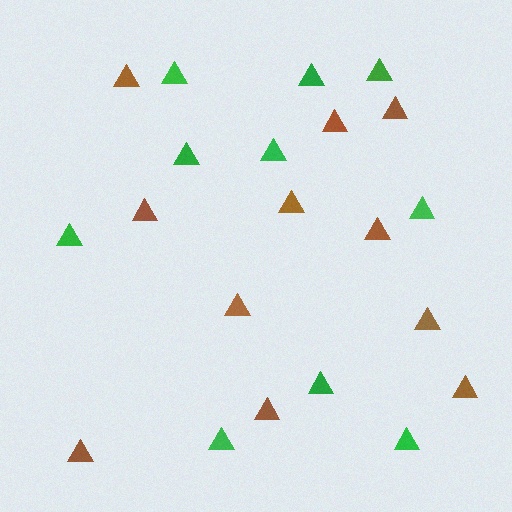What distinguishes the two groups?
There are 2 groups: one group of green triangles (10) and one group of brown triangles (11).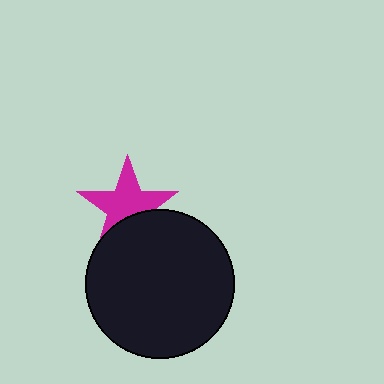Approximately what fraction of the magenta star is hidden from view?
Roughly 32% of the magenta star is hidden behind the black circle.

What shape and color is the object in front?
The object in front is a black circle.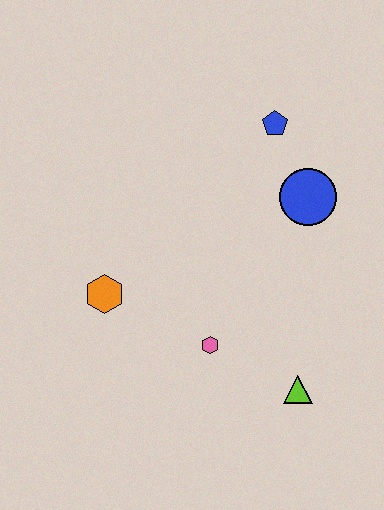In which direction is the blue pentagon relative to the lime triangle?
The blue pentagon is above the lime triangle.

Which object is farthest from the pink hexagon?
The blue pentagon is farthest from the pink hexagon.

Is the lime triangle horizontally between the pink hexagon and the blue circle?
Yes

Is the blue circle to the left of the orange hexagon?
No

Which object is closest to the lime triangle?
The pink hexagon is closest to the lime triangle.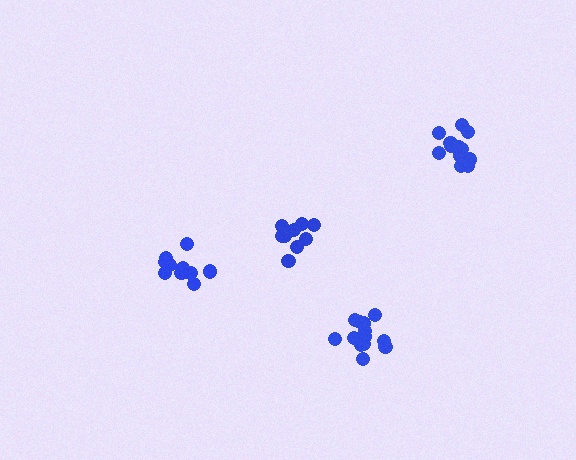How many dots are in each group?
Group 1: 9 dots, Group 2: 15 dots, Group 3: 10 dots, Group 4: 13 dots (47 total).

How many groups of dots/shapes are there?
There are 4 groups.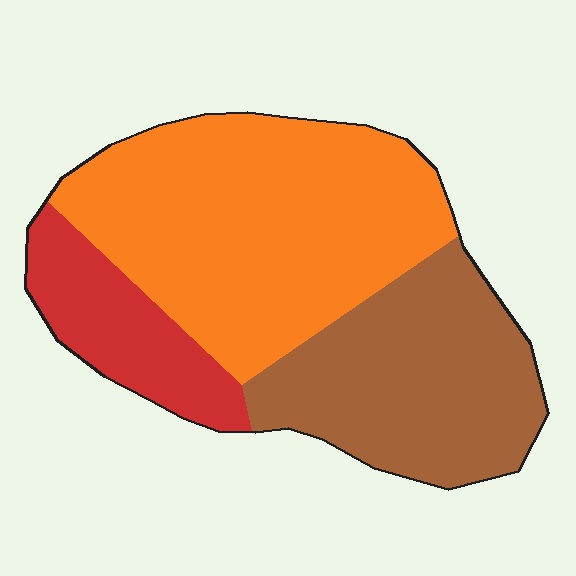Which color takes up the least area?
Red, at roughly 15%.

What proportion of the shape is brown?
Brown covers around 35% of the shape.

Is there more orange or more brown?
Orange.